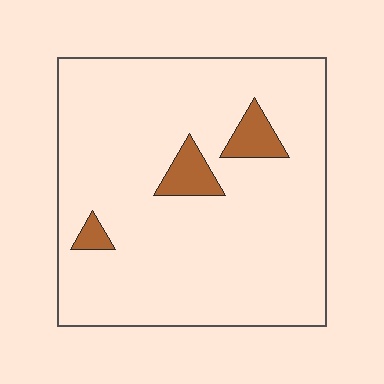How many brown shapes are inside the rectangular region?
3.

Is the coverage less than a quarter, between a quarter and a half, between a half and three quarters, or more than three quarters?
Less than a quarter.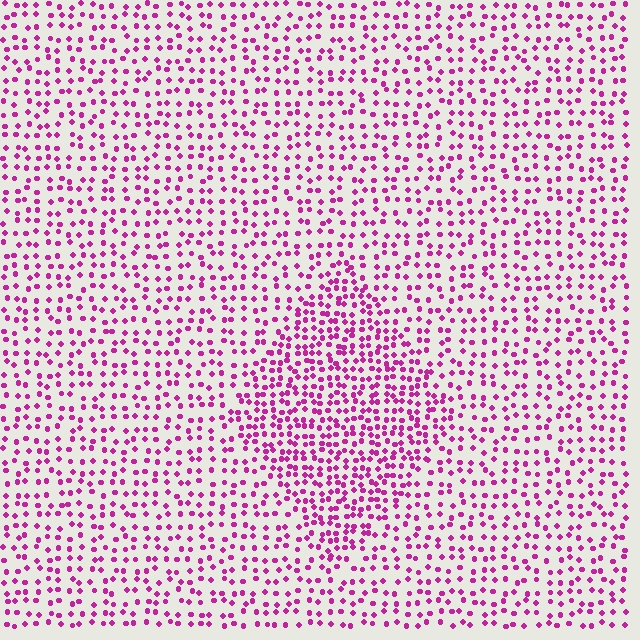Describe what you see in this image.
The image contains small magenta elements arranged at two different densities. A diamond-shaped region is visible where the elements are more densely packed than the surrounding area.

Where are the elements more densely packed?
The elements are more densely packed inside the diamond boundary.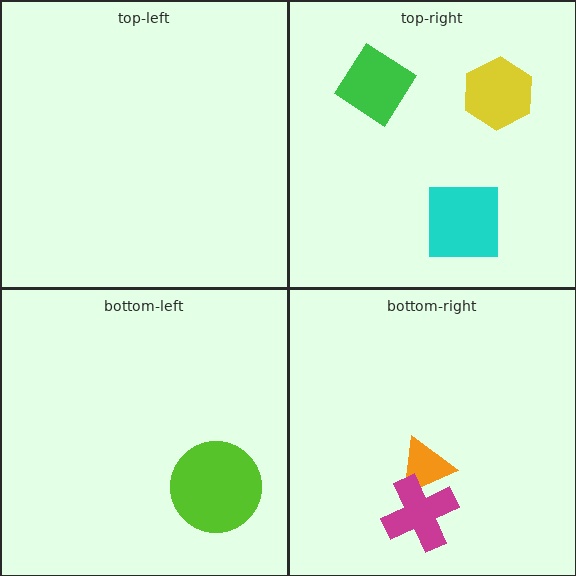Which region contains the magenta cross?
The bottom-right region.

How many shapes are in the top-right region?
3.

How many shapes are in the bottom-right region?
2.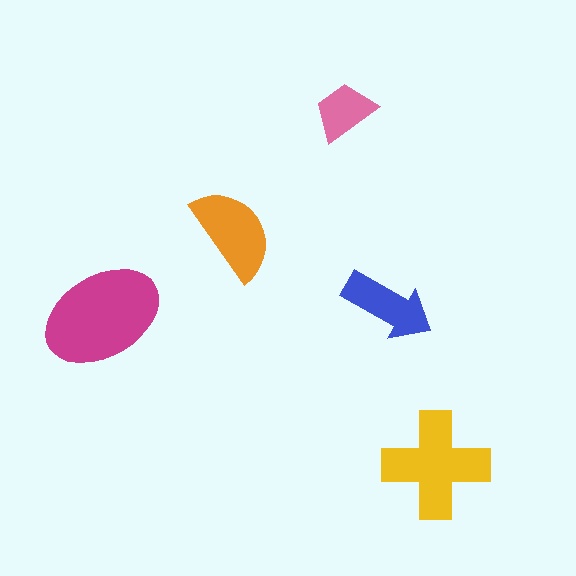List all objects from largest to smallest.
The magenta ellipse, the yellow cross, the orange semicircle, the blue arrow, the pink trapezoid.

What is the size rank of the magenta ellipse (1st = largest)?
1st.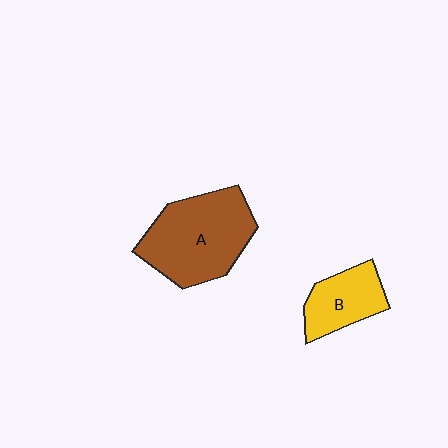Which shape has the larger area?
Shape A (brown).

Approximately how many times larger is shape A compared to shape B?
Approximately 1.9 times.